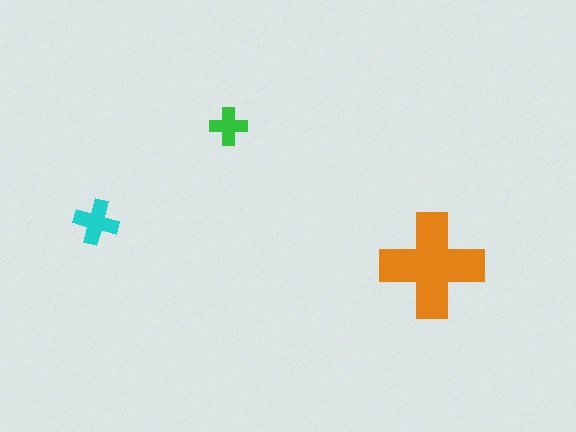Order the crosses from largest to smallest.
the orange one, the cyan one, the green one.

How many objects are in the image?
There are 3 objects in the image.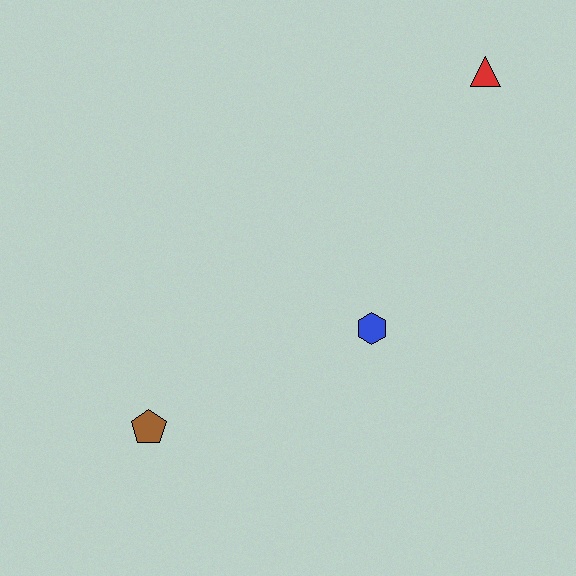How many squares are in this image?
There are no squares.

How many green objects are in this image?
There are no green objects.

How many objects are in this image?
There are 3 objects.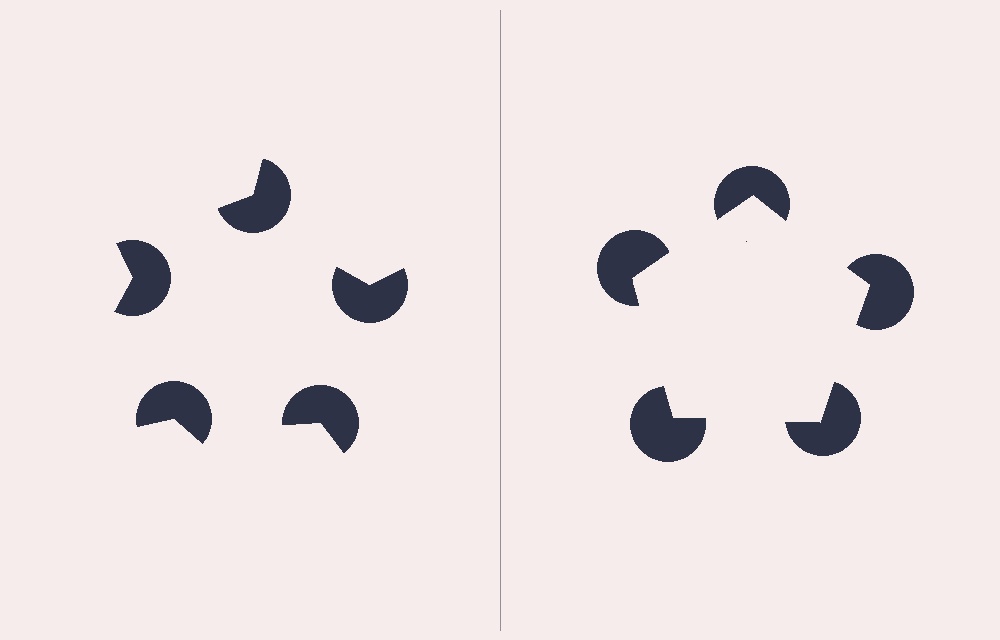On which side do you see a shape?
An illusory pentagon appears on the right side. On the left side the wedge cuts are rotated, so no coherent shape forms.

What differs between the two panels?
The pac-man discs are positioned identically on both sides; only the wedge orientations differ. On the right they align to a pentagon; on the left they are misaligned.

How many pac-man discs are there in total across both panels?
10 — 5 on each side.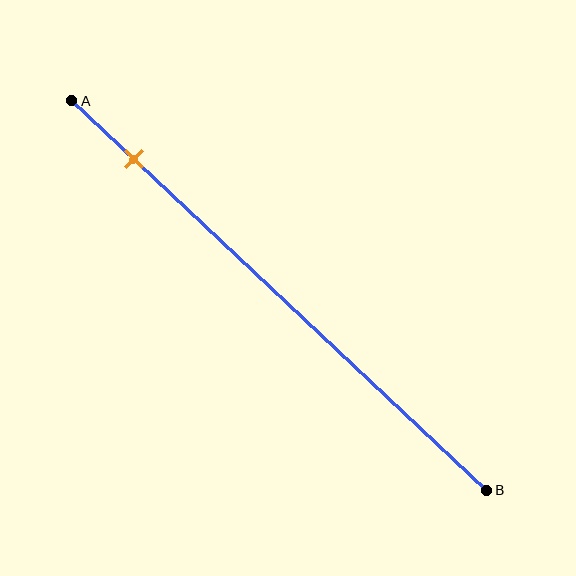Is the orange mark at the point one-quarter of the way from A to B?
No, the mark is at about 15% from A, not at the 25% one-quarter point.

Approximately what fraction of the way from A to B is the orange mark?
The orange mark is approximately 15% of the way from A to B.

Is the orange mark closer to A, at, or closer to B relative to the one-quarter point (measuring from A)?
The orange mark is closer to point A than the one-quarter point of segment AB.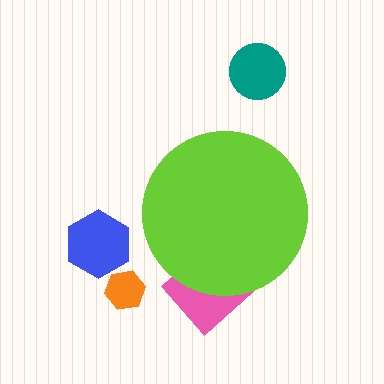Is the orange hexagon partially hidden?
No, the orange hexagon is fully visible.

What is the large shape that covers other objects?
A lime circle.